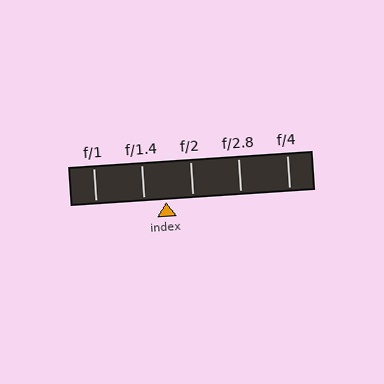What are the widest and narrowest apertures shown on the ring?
The widest aperture shown is f/1 and the narrowest is f/4.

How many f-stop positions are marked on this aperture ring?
There are 5 f-stop positions marked.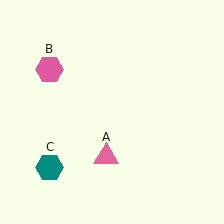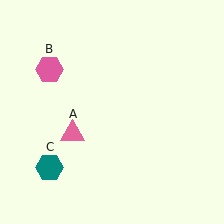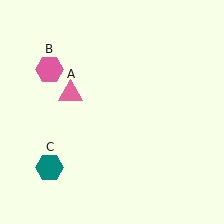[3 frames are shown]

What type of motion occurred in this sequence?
The pink triangle (object A) rotated clockwise around the center of the scene.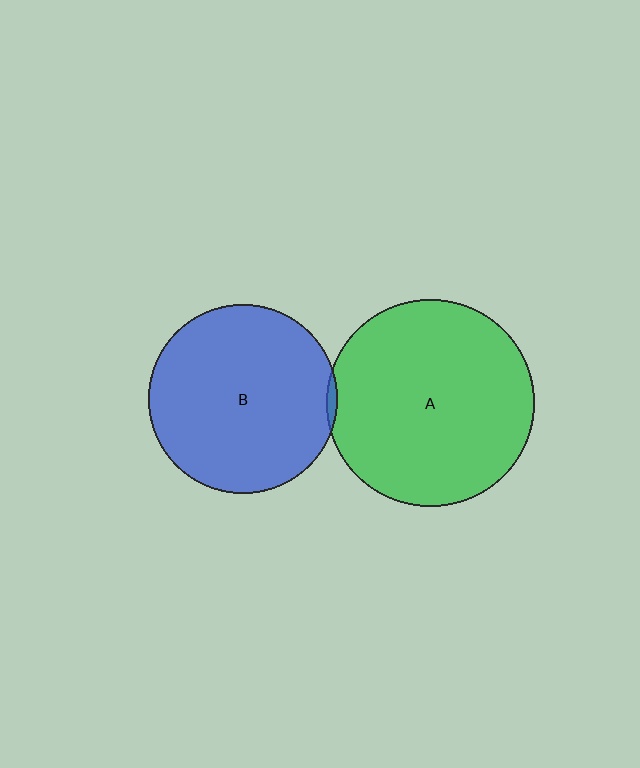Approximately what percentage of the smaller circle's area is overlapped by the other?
Approximately 5%.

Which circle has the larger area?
Circle A (green).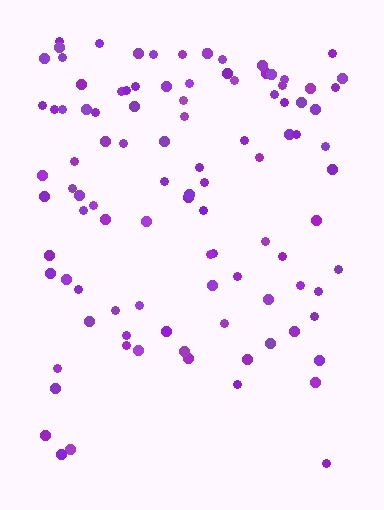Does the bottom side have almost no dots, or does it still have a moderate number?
Still a moderate number, just noticeably fewer than the top.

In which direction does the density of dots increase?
From bottom to top, with the top side densest.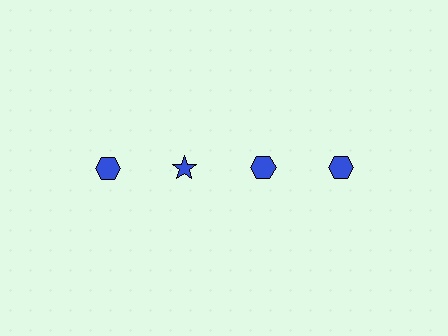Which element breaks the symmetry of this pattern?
The blue star in the top row, second from left column breaks the symmetry. All other shapes are blue hexagons.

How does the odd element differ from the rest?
It has a different shape: star instead of hexagon.